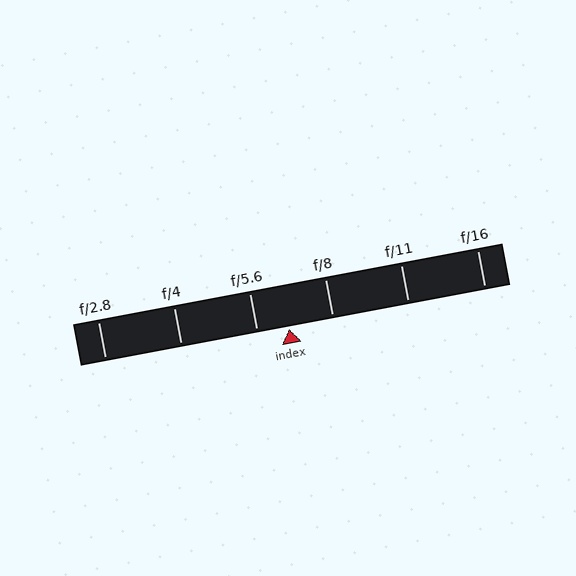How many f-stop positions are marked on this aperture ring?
There are 6 f-stop positions marked.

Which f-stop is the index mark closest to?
The index mark is closest to f/5.6.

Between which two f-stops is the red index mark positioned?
The index mark is between f/5.6 and f/8.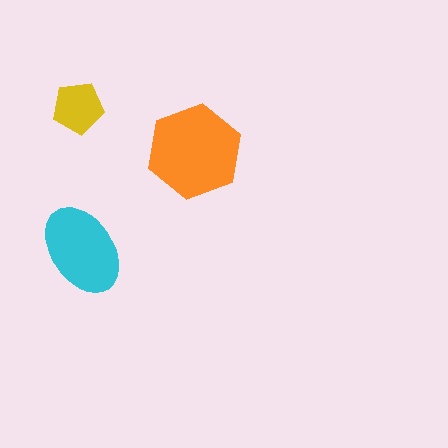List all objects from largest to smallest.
The orange hexagon, the cyan ellipse, the yellow pentagon.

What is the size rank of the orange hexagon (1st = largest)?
1st.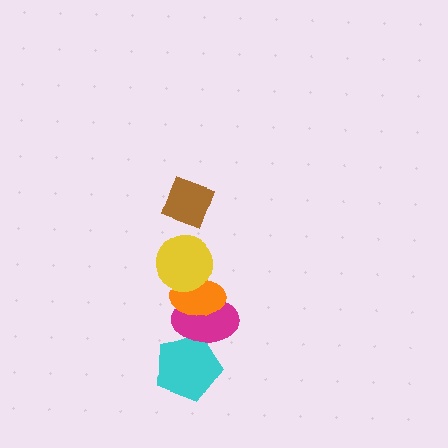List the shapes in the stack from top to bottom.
From top to bottom: the brown diamond, the yellow circle, the orange ellipse, the magenta ellipse, the cyan pentagon.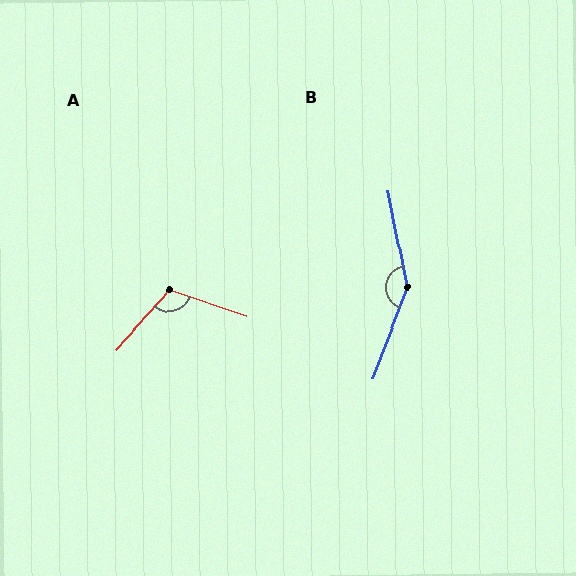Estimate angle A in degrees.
Approximately 113 degrees.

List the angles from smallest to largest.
A (113°), B (148°).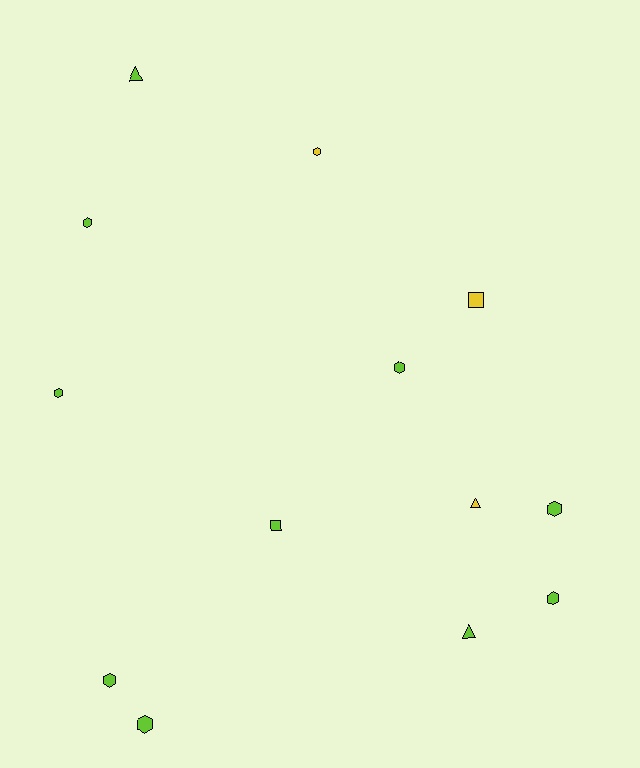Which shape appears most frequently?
Hexagon, with 8 objects.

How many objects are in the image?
There are 13 objects.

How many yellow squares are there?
There is 1 yellow square.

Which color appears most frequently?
Lime, with 10 objects.